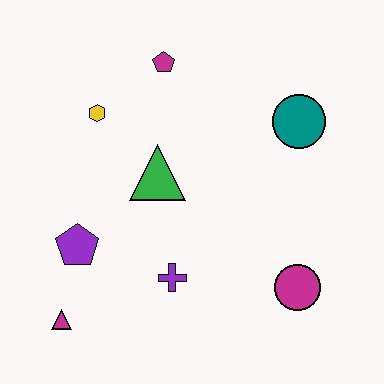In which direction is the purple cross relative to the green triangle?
The purple cross is below the green triangle.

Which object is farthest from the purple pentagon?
The teal circle is farthest from the purple pentagon.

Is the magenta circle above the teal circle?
No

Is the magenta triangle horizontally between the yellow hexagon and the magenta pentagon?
No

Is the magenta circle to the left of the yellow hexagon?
No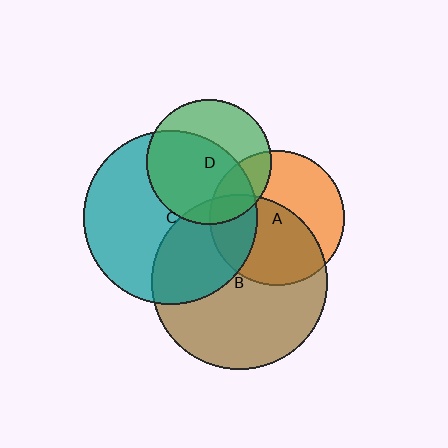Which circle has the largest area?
Circle B (brown).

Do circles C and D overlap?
Yes.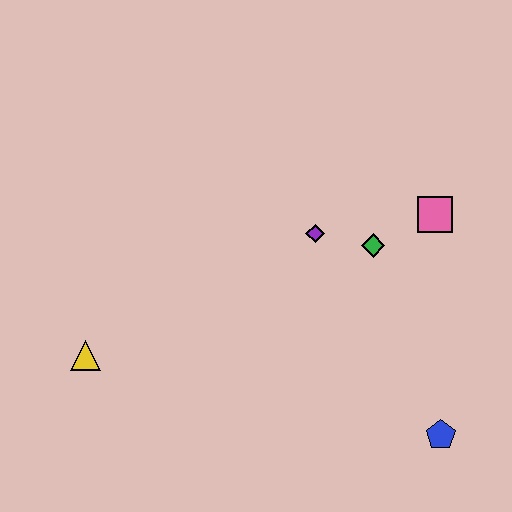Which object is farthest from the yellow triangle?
The pink square is farthest from the yellow triangle.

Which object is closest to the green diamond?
The purple diamond is closest to the green diamond.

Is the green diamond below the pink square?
Yes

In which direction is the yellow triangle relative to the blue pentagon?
The yellow triangle is to the left of the blue pentagon.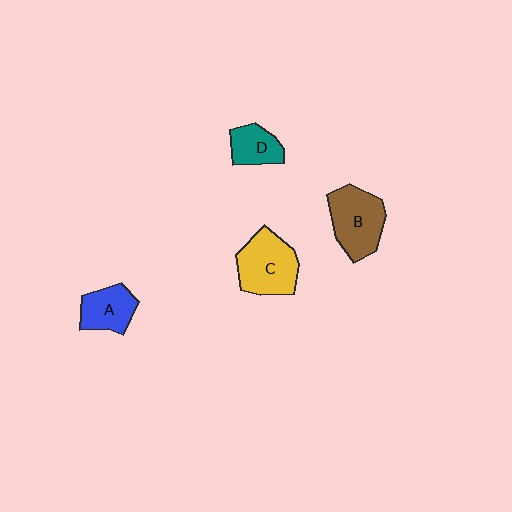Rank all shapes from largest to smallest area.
From largest to smallest: C (yellow), B (brown), A (blue), D (teal).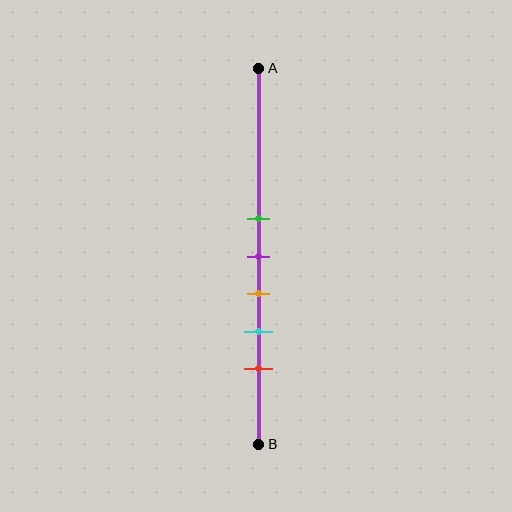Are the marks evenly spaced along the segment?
Yes, the marks are approximately evenly spaced.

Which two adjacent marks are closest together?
The green and purple marks are the closest adjacent pair.